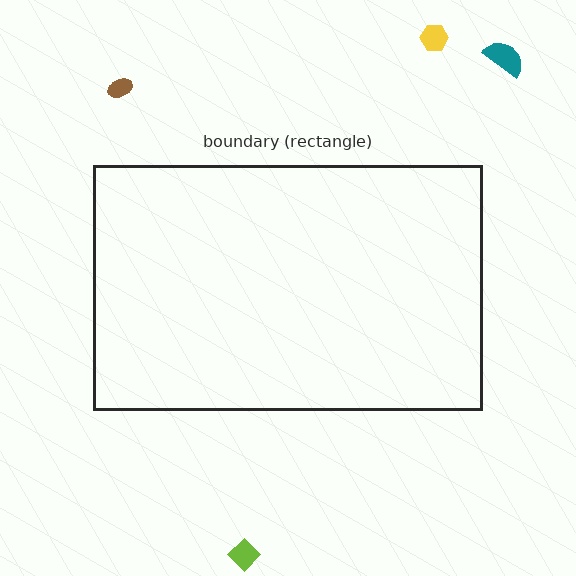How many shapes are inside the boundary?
0 inside, 4 outside.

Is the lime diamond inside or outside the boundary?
Outside.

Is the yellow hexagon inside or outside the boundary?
Outside.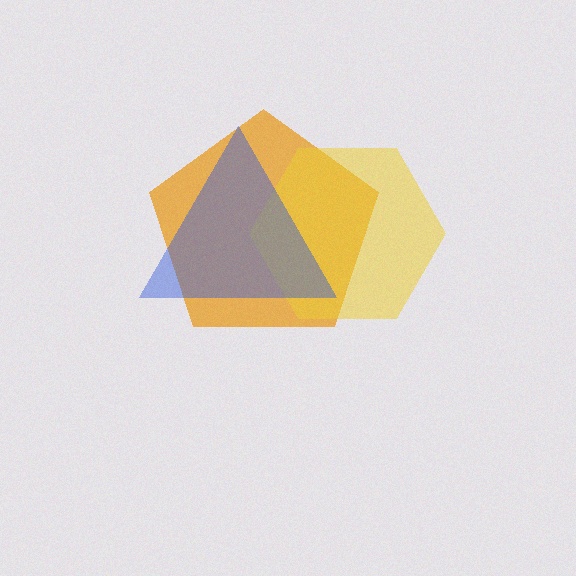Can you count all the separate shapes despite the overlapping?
Yes, there are 3 separate shapes.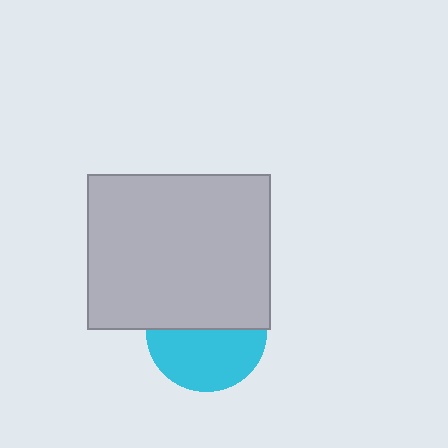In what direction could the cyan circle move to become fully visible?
The cyan circle could move down. That would shift it out from behind the light gray rectangle entirely.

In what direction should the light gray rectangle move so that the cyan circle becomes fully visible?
The light gray rectangle should move up. That is the shortest direction to clear the overlap and leave the cyan circle fully visible.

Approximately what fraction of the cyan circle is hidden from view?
Roughly 47% of the cyan circle is hidden behind the light gray rectangle.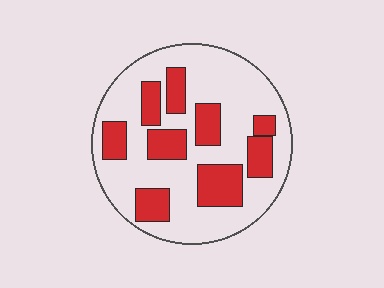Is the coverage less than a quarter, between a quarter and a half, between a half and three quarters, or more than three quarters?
Between a quarter and a half.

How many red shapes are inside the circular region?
9.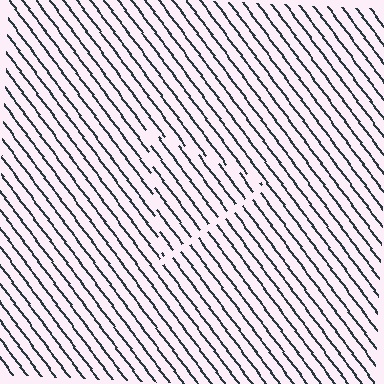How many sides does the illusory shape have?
3 sides — the line-ends trace a triangle.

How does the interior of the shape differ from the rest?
The interior of the shape contains the same grating, shifted by half a period — the contour is defined by the phase discontinuity where line-ends from the inner and outer gratings abut.